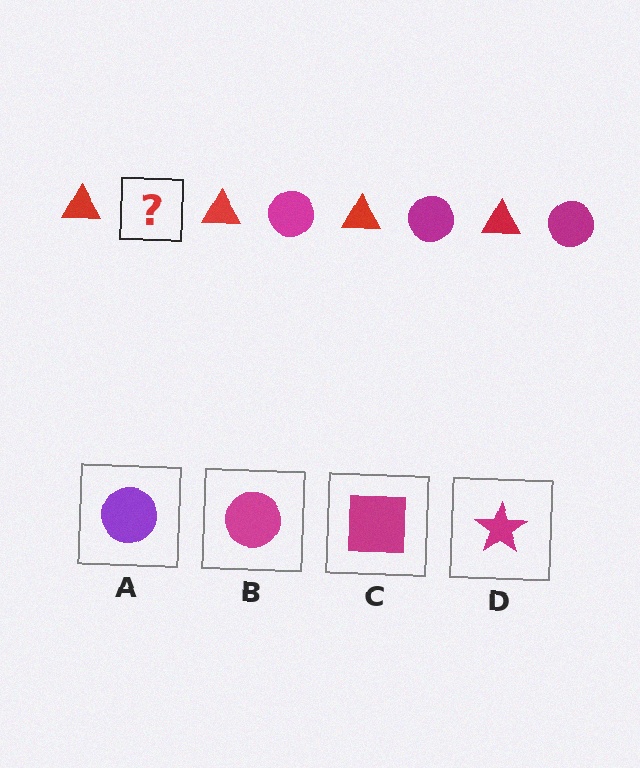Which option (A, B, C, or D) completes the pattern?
B.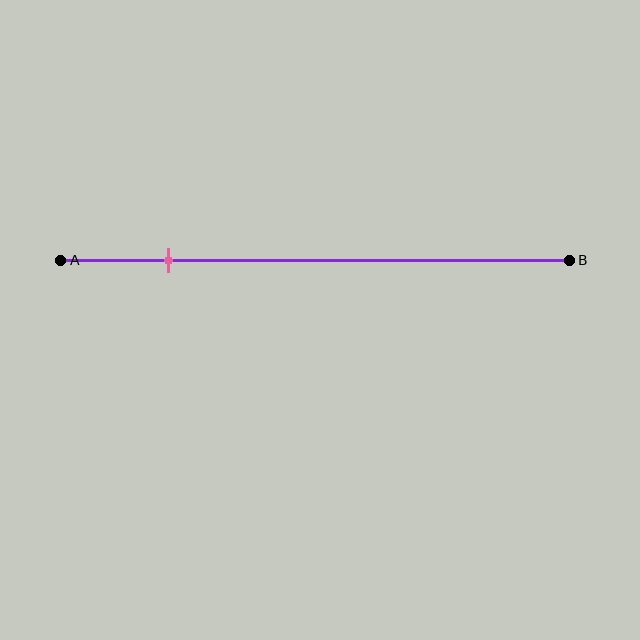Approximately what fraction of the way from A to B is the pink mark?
The pink mark is approximately 20% of the way from A to B.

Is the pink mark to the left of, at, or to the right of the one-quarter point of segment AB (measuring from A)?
The pink mark is to the left of the one-quarter point of segment AB.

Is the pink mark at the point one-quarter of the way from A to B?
No, the mark is at about 20% from A, not at the 25% one-quarter point.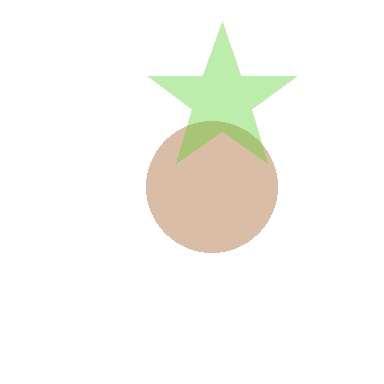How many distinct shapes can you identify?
There are 2 distinct shapes: a brown circle, a lime star.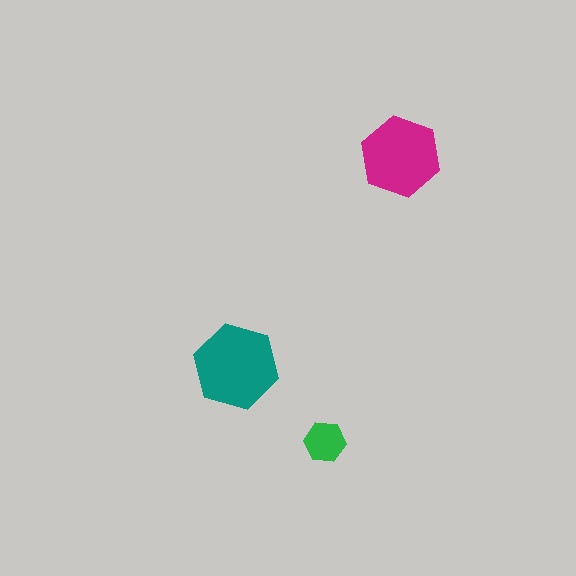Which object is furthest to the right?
The magenta hexagon is rightmost.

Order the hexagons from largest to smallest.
the teal one, the magenta one, the green one.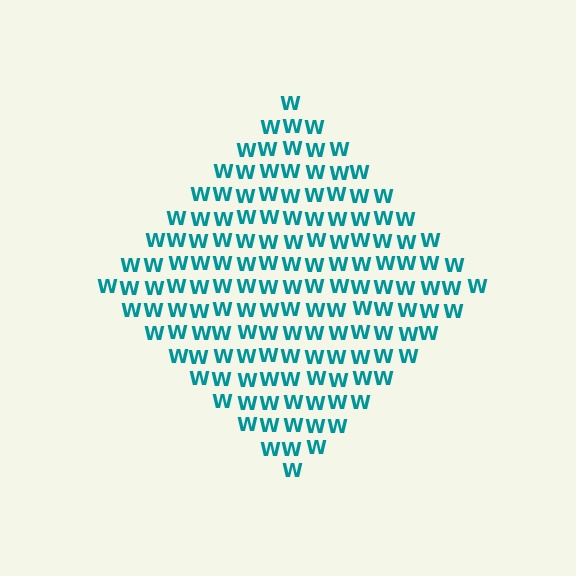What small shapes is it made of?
It is made of small letter W's.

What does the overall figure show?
The overall figure shows a diamond.